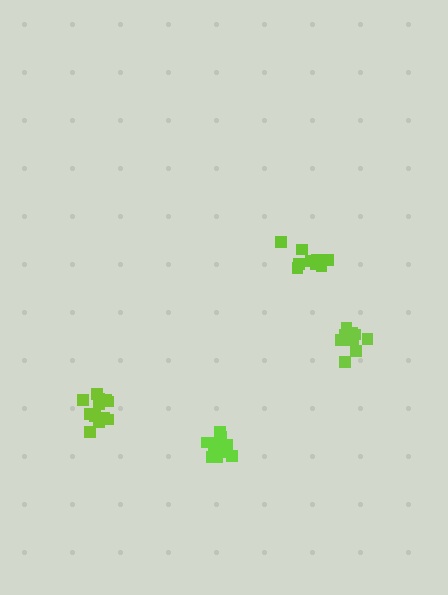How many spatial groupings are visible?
There are 4 spatial groupings.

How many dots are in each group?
Group 1: 9 dots, Group 2: 11 dots, Group 3: 12 dots, Group 4: 11 dots (43 total).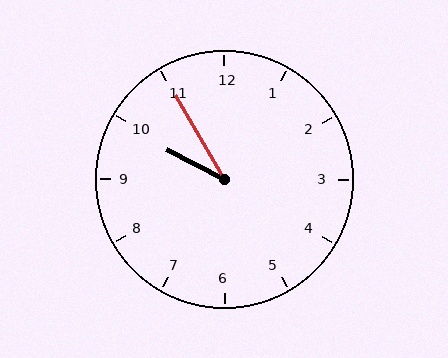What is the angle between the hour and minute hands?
Approximately 32 degrees.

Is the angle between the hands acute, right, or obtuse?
It is acute.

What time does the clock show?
9:55.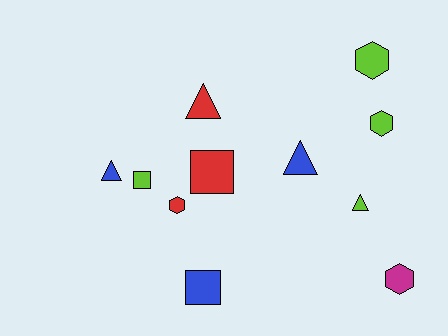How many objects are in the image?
There are 11 objects.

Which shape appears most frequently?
Triangle, with 4 objects.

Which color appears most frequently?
Lime, with 4 objects.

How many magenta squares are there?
There are no magenta squares.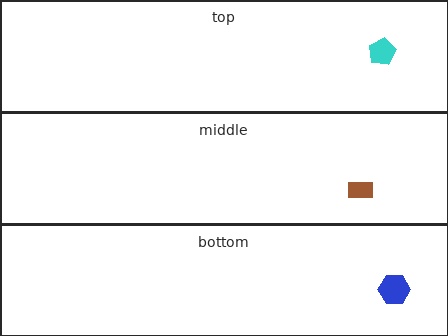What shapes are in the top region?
The cyan pentagon.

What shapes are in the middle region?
The brown rectangle.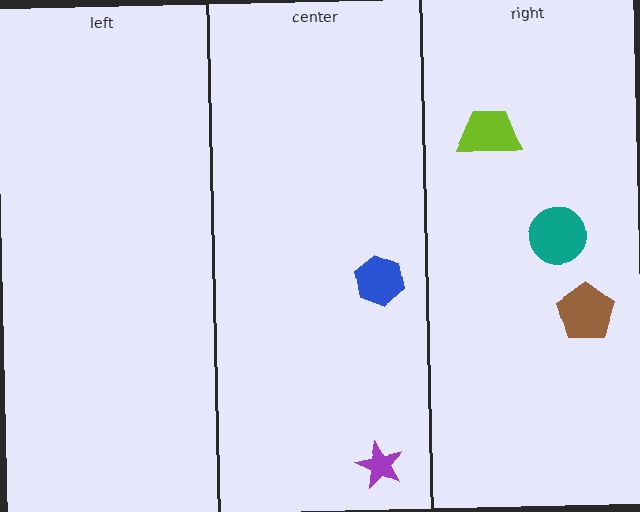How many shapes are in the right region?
3.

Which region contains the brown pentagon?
The right region.